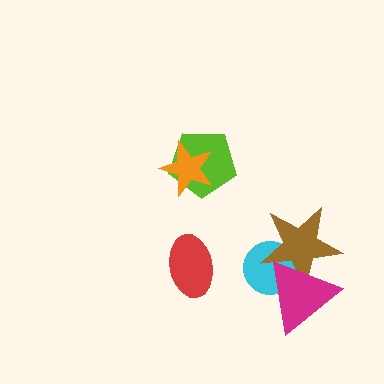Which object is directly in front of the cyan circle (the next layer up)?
The brown star is directly in front of the cyan circle.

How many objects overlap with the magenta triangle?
2 objects overlap with the magenta triangle.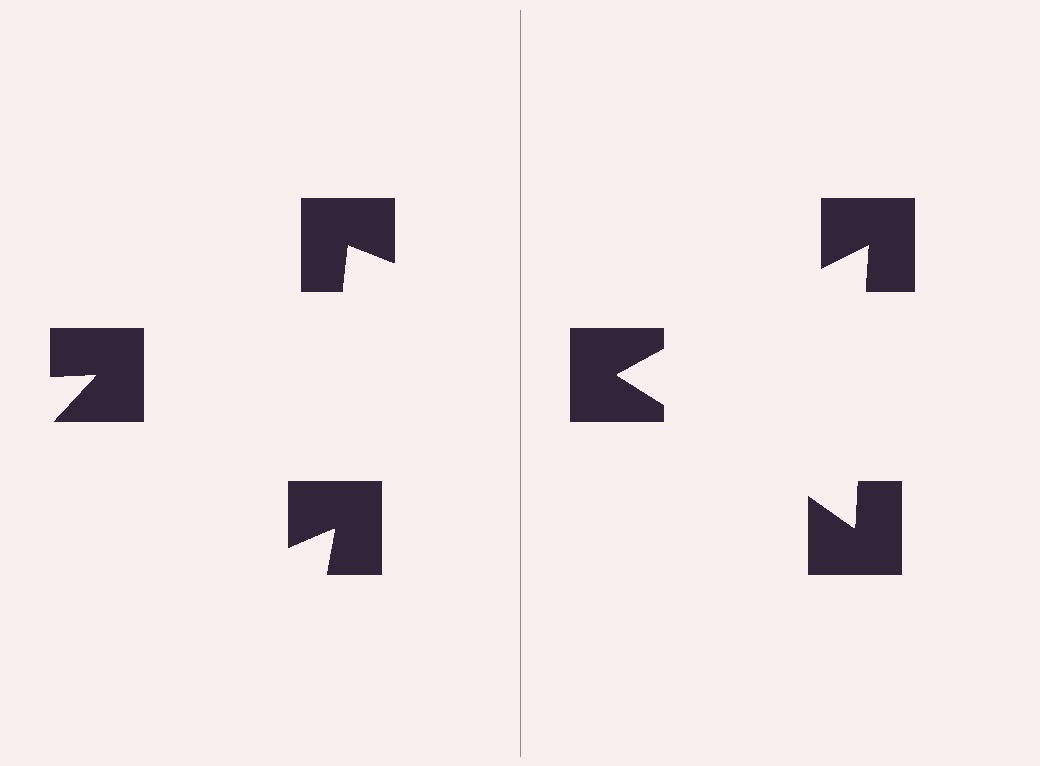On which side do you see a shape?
An illusory triangle appears on the right side. On the left side the wedge cuts are rotated, so no coherent shape forms.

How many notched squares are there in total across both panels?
6 — 3 on each side.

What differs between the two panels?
The notched squares are positioned identically on both sides; only the wedge orientations differ. On the right they align to a triangle; on the left they are misaligned.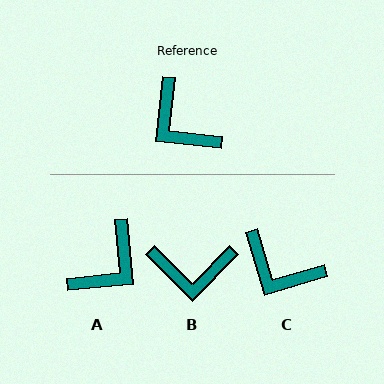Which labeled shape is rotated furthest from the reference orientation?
A, about 102 degrees away.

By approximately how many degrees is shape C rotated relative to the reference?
Approximately 23 degrees counter-clockwise.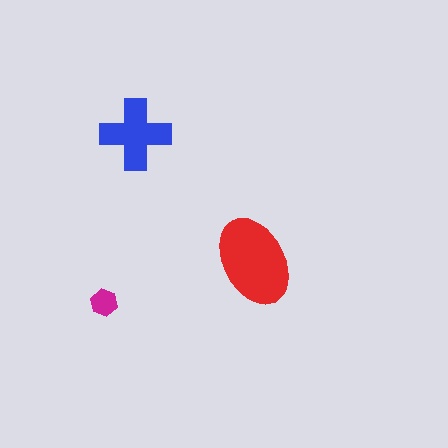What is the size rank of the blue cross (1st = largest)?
2nd.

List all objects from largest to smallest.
The red ellipse, the blue cross, the magenta hexagon.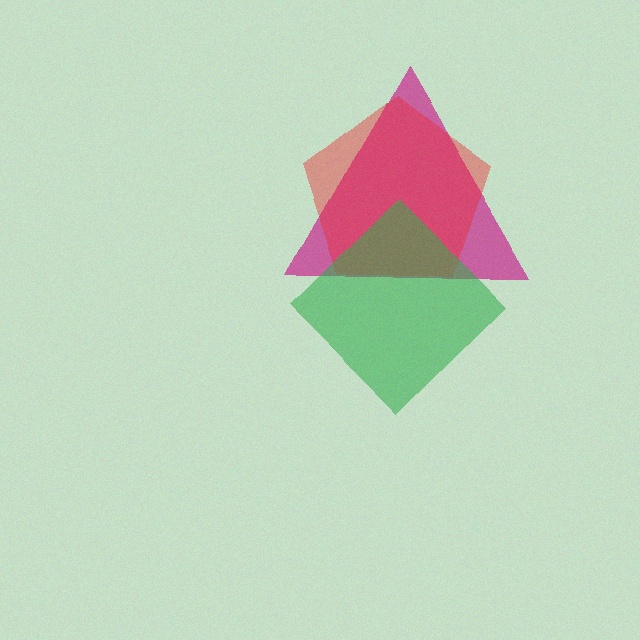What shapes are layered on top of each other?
The layered shapes are: a magenta triangle, a red pentagon, a green diamond.